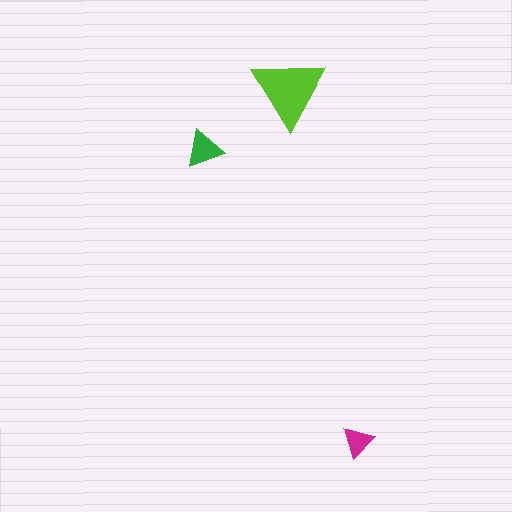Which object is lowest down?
The magenta triangle is bottommost.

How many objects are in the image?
There are 3 objects in the image.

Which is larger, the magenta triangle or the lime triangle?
The lime one.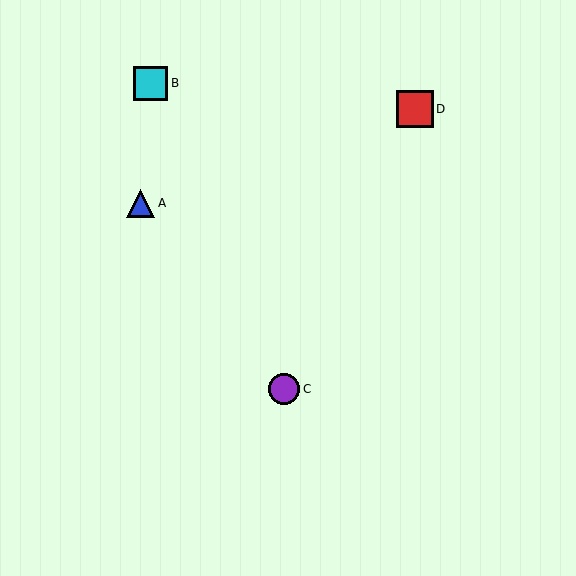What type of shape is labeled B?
Shape B is a cyan square.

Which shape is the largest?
The red square (labeled D) is the largest.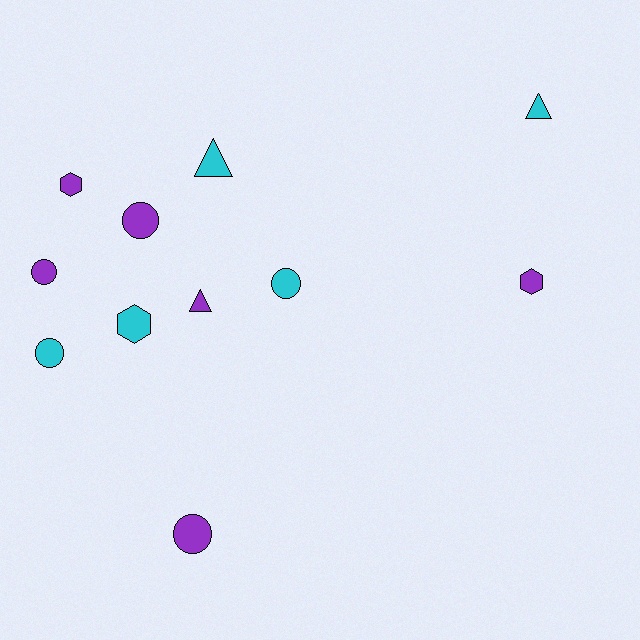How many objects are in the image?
There are 11 objects.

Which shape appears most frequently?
Circle, with 5 objects.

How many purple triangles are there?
There is 1 purple triangle.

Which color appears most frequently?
Purple, with 6 objects.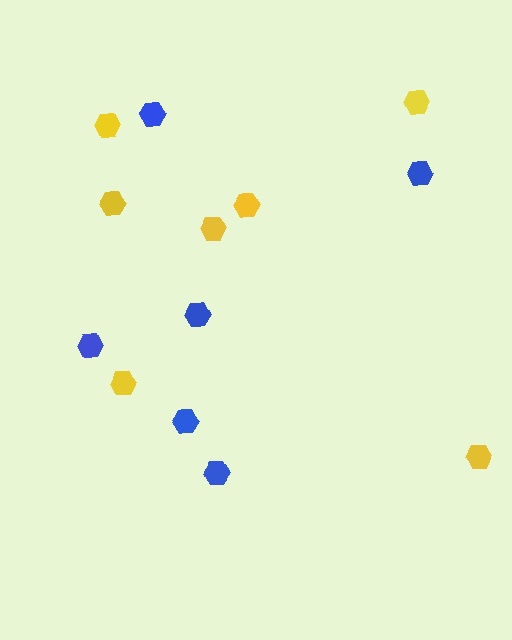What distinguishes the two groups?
There are 2 groups: one group of blue hexagons (6) and one group of yellow hexagons (7).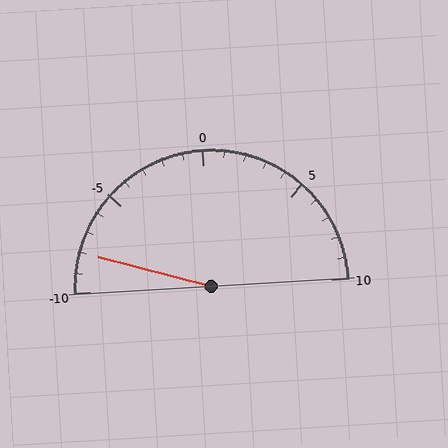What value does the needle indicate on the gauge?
The needle indicates approximately -8.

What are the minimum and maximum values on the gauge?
The gauge ranges from -10 to 10.